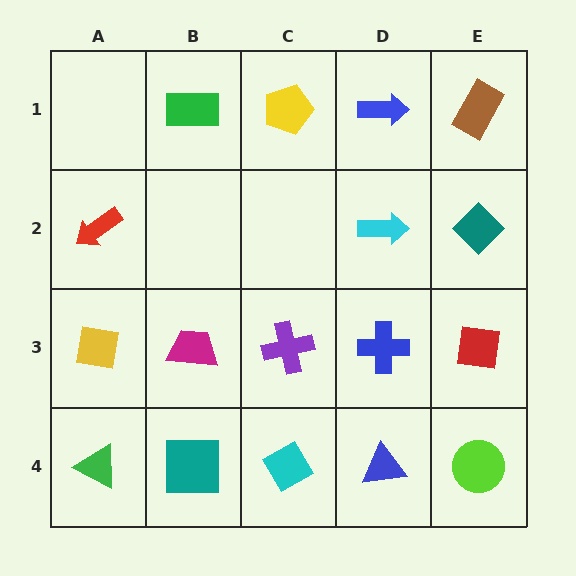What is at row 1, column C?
A yellow pentagon.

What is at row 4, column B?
A teal square.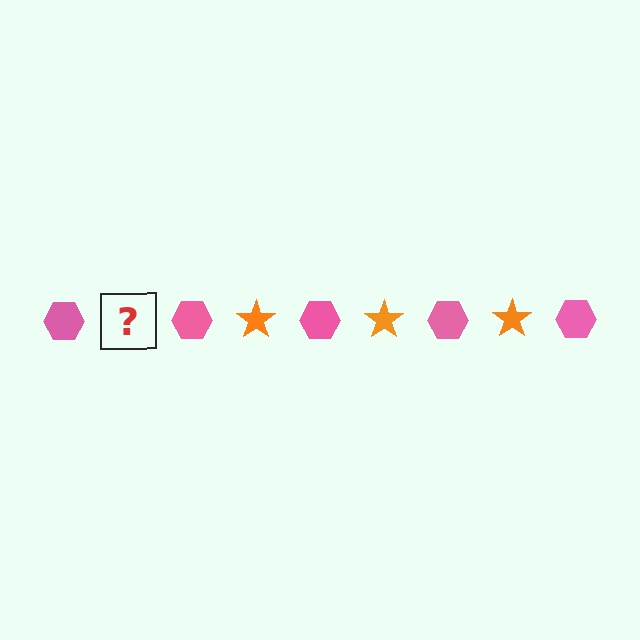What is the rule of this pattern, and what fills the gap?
The rule is that the pattern alternates between pink hexagon and orange star. The gap should be filled with an orange star.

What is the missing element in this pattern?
The missing element is an orange star.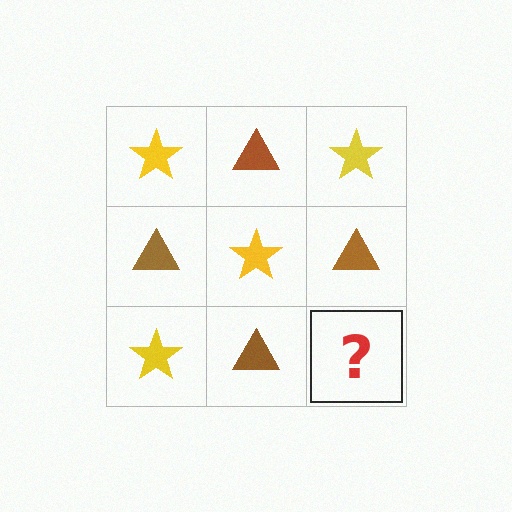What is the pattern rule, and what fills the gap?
The rule is that it alternates yellow star and brown triangle in a checkerboard pattern. The gap should be filled with a yellow star.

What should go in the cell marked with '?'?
The missing cell should contain a yellow star.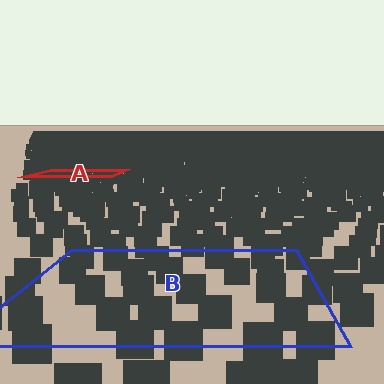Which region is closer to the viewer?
Region B is closer. The texture elements there are larger and more spread out.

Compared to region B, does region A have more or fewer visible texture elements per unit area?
Region A has more texture elements per unit area — they are packed more densely because it is farther away.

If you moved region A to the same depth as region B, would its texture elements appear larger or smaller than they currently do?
They would appear larger. At a closer depth, the same texture elements are projected at a bigger on-screen size.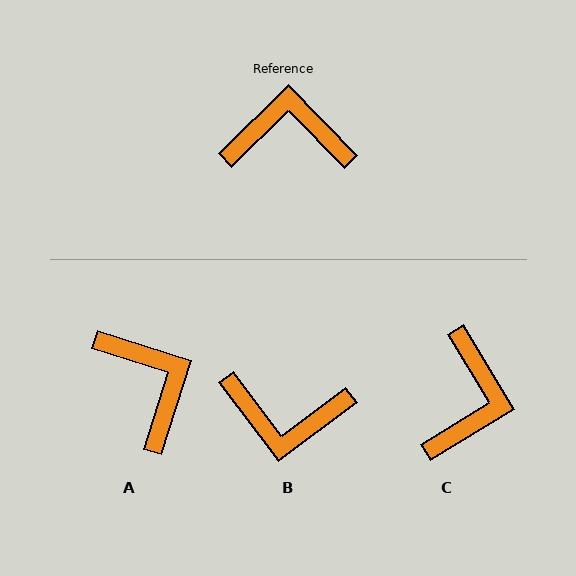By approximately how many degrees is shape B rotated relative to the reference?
Approximately 173 degrees counter-clockwise.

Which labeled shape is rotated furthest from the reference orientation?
B, about 173 degrees away.